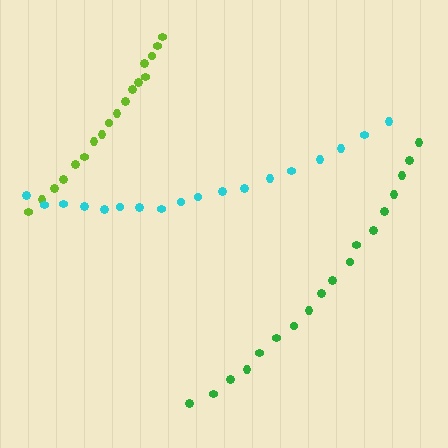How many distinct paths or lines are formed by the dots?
There are 3 distinct paths.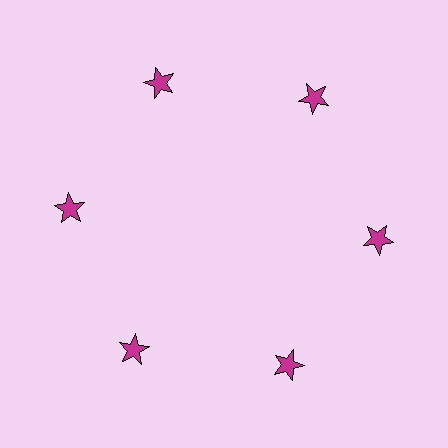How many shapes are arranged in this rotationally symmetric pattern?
There are 6 shapes, arranged in 6 groups of 1.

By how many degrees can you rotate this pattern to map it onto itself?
The pattern maps onto itself every 60 degrees of rotation.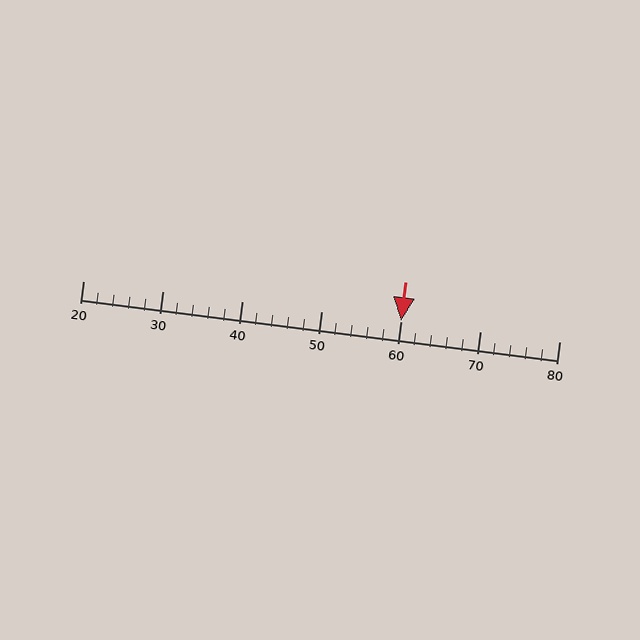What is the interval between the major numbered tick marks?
The major tick marks are spaced 10 units apart.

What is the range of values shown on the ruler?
The ruler shows values from 20 to 80.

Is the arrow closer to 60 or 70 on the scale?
The arrow is closer to 60.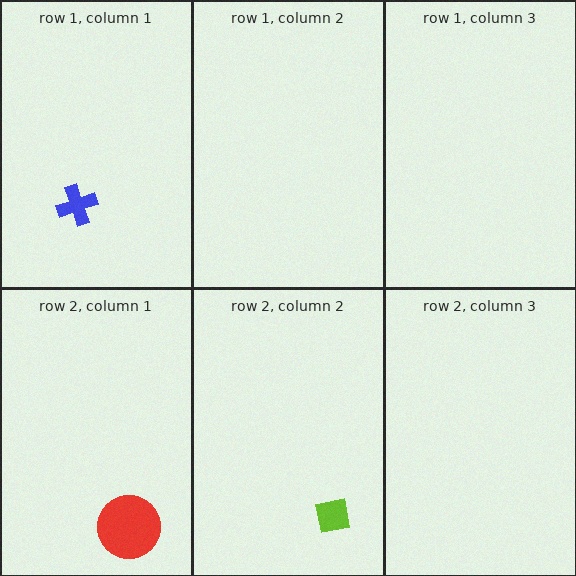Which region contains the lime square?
The row 2, column 2 region.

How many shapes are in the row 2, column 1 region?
1.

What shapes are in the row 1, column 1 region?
The blue cross.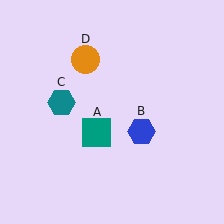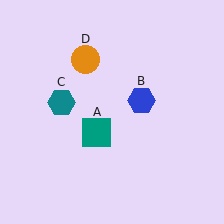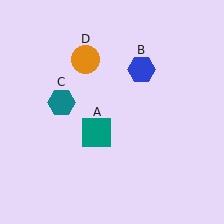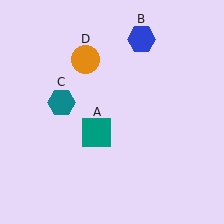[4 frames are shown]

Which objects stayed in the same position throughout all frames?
Teal square (object A) and teal hexagon (object C) and orange circle (object D) remained stationary.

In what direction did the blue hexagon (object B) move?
The blue hexagon (object B) moved up.